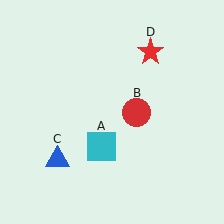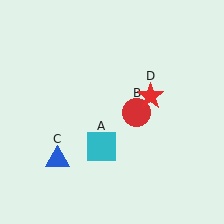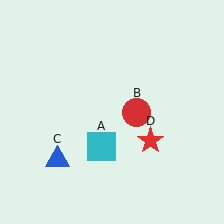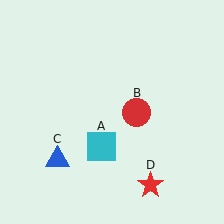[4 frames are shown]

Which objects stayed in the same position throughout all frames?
Cyan square (object A) and red circle (object B) and blue triangle (object C) remained stationary.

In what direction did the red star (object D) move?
The red star (object D) moved down.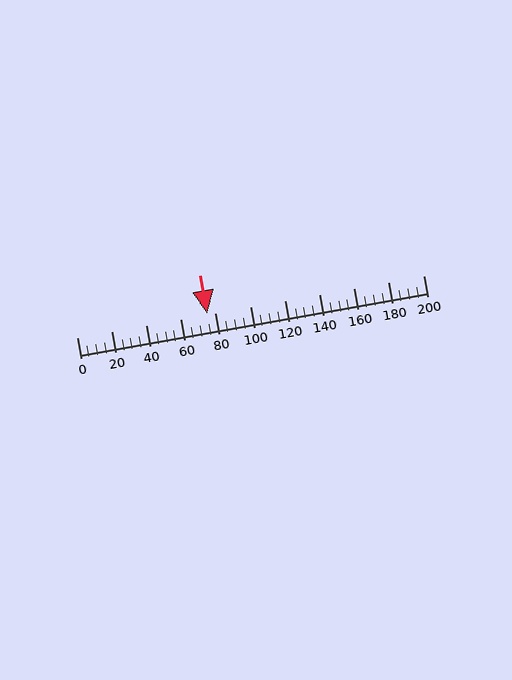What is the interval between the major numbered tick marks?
The major tick marks are spaced 20 units apart.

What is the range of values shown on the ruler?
The ruler shows values from 0 to 200.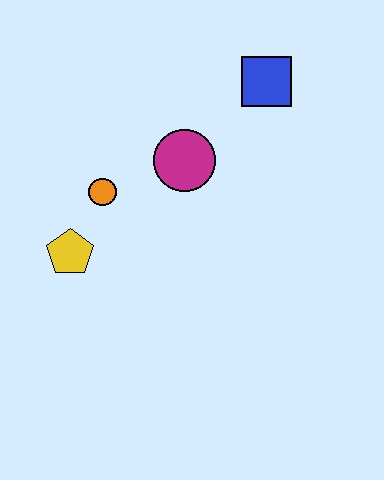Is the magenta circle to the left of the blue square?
Yes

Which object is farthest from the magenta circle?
The yellow pentagon is farthest from the magenta circle.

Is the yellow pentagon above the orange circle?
No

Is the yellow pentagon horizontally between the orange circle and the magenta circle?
No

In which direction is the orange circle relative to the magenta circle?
The orange circle is to the left of the magenta circle.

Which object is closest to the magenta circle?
The orange circle is closest to the magenta circle.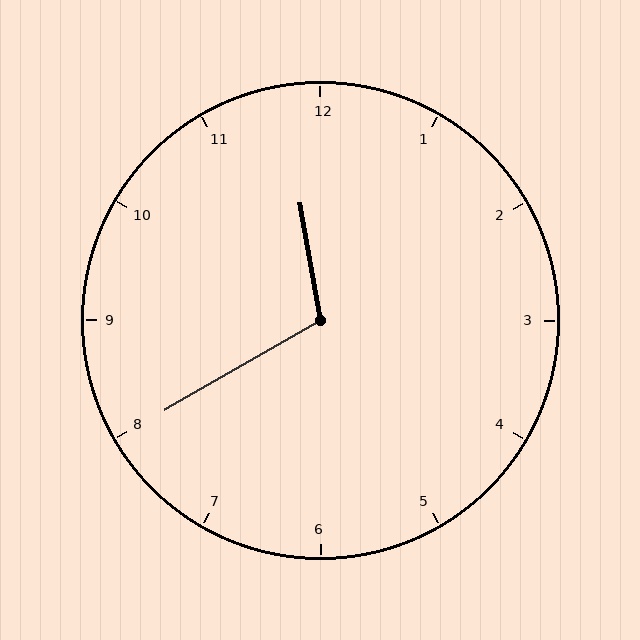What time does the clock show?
11:40.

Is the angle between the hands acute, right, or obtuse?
It is obtuse.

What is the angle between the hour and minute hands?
Approximately 110 degrees.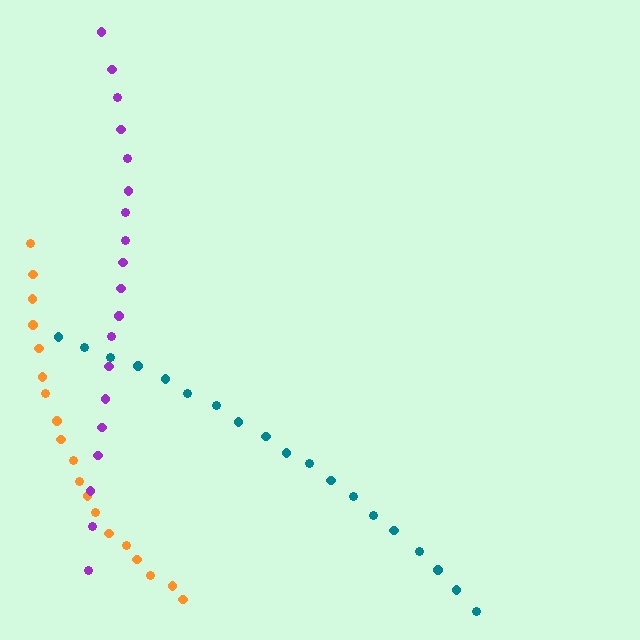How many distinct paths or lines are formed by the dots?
There are 3 distinct paths.